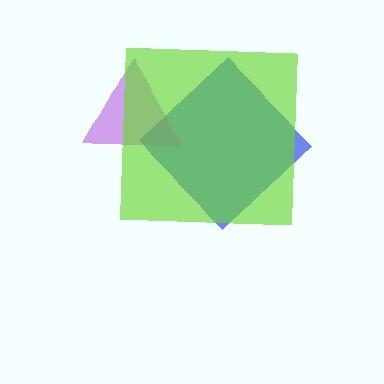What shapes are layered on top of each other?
The layered shapes are: a blue diamond, a purple triangle, a lime square.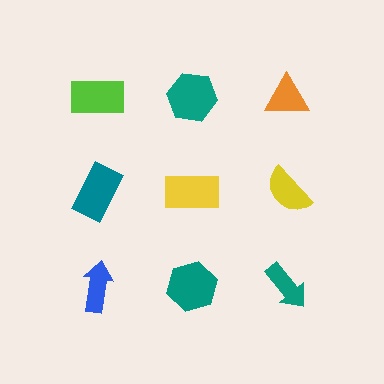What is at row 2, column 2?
A yellow rectangle.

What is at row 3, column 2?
A teal hexagon.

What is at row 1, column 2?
A teal hexagon.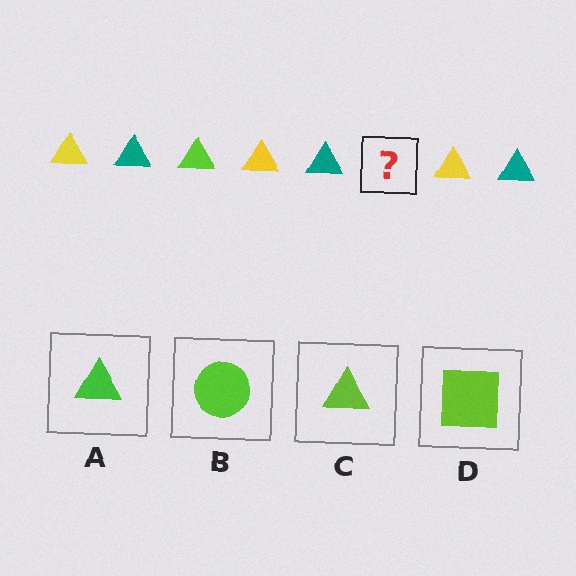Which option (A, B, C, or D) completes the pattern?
C.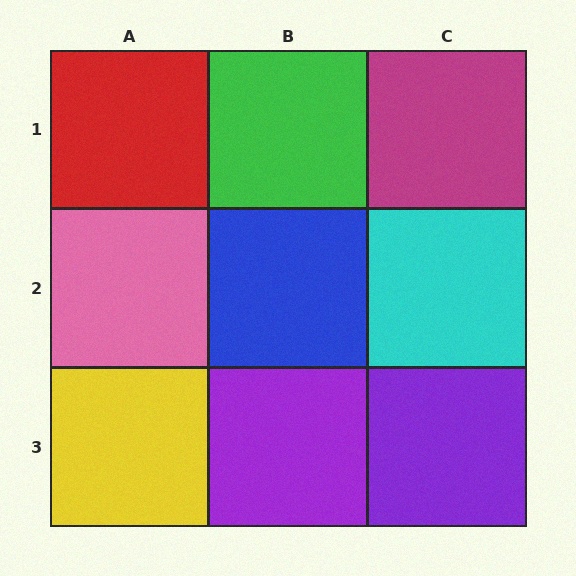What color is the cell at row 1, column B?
Green.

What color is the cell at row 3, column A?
Yellow.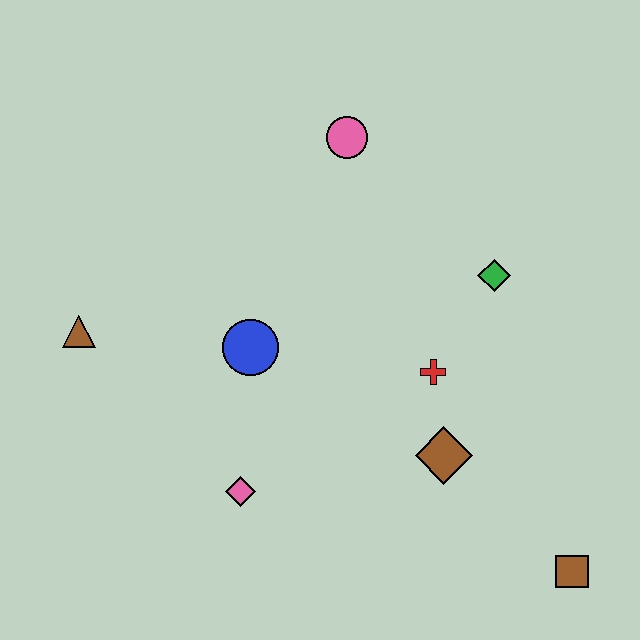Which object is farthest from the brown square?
The brown triangle is farthest from the brown square.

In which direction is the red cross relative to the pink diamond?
The red cross is to the right of the pink diamond.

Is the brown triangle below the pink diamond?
No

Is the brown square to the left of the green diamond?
No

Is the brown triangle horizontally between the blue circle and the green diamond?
No